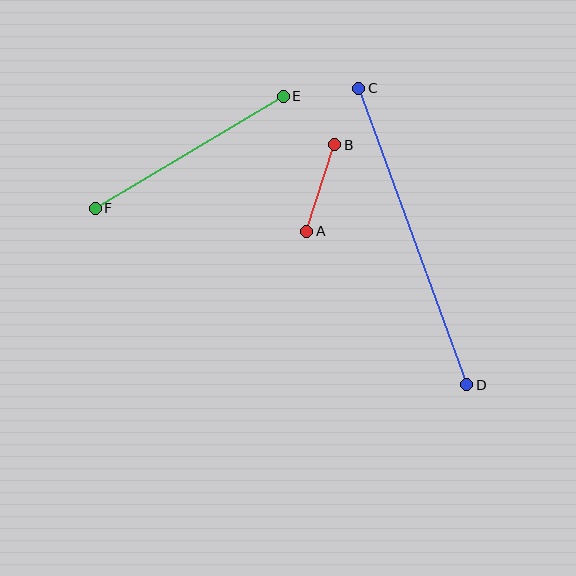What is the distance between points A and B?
The distance is approximately 91 pixels.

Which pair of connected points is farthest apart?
Points C and D are farthest apart.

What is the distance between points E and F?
The distance is approximately 219 pixels.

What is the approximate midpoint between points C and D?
The midpoint is at approximately (413, 237) pixels.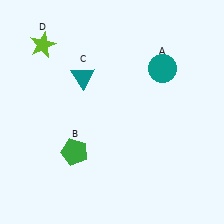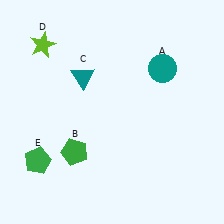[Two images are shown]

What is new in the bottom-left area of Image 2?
A green pentagon (E) was added in the bottom-left area of Image 2.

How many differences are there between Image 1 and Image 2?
There is 1 difference between the two images.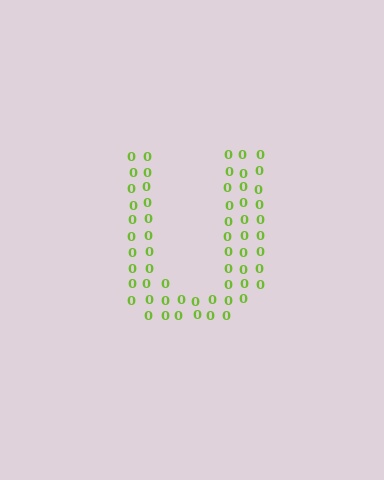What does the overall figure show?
The overall figure shows the letter U.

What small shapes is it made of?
It is made of small digit 0's.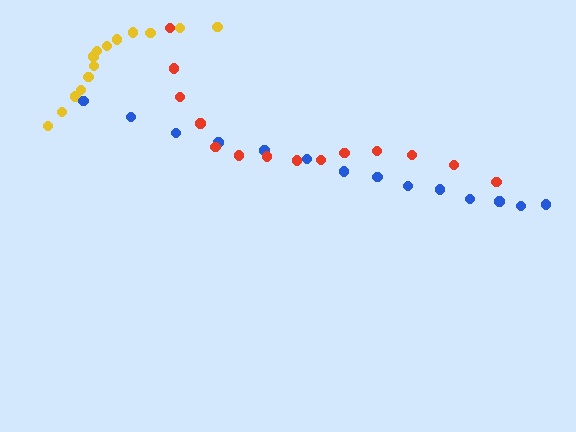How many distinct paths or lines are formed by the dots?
There are 3 distinct paths.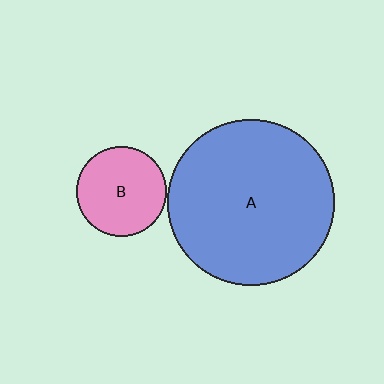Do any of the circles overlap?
No, none of the circles overlap.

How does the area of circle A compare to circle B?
Approximately 3.4 times.